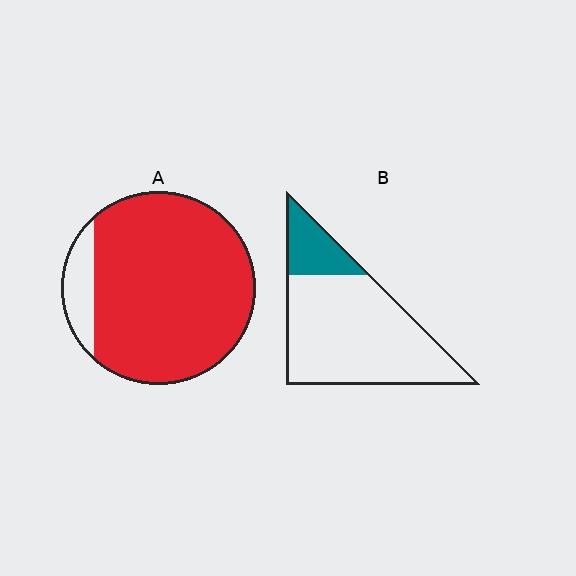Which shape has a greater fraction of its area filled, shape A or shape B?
Shape A.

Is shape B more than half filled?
No.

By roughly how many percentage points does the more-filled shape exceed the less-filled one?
By roughly 70 percentage points (A over B).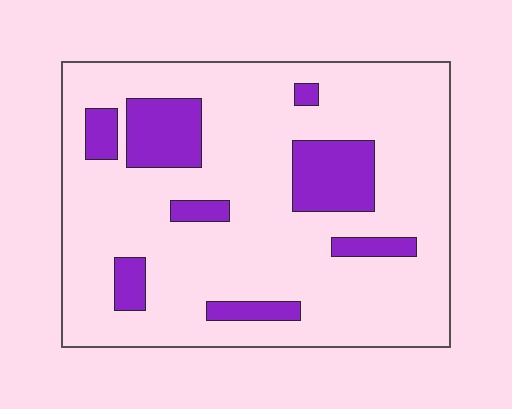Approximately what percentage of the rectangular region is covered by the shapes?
Approximately 20%.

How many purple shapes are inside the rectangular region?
8.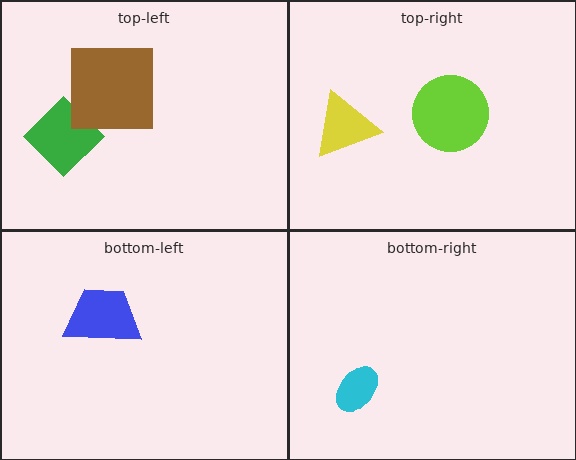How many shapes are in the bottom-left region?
1.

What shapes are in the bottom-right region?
The cyan ellipse.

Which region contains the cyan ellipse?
The bottom-right region.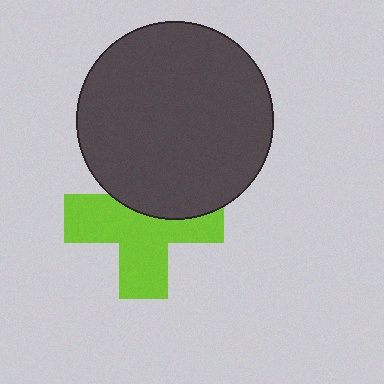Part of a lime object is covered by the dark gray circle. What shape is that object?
It is a cross.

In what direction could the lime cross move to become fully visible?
The lime cross could move down. That would shift it out from behind the dark gray circle entirely.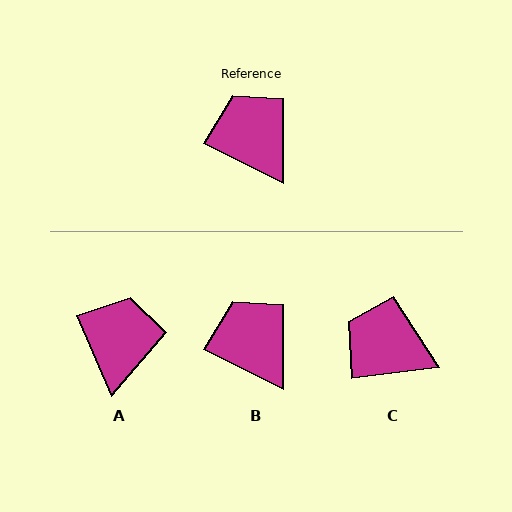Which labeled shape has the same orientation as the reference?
B.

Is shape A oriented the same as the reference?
No, it is off by about 41 degrees.